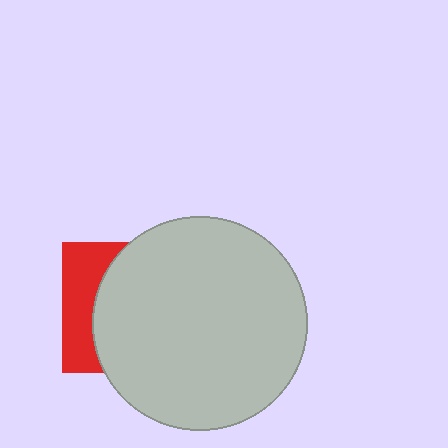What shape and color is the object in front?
The object in front is a light gray circle.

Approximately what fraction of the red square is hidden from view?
Roughly 70% of the red square is hidden behind the light gray circle.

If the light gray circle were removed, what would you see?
You would see the complete red square.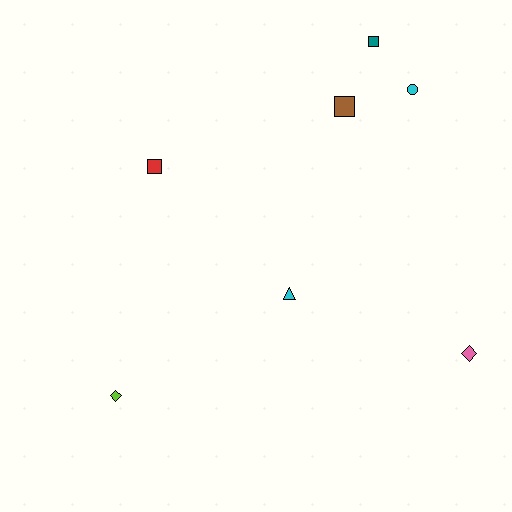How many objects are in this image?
There are 7 objects.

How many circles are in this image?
There is 1 circle.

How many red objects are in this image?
There is 1 red object.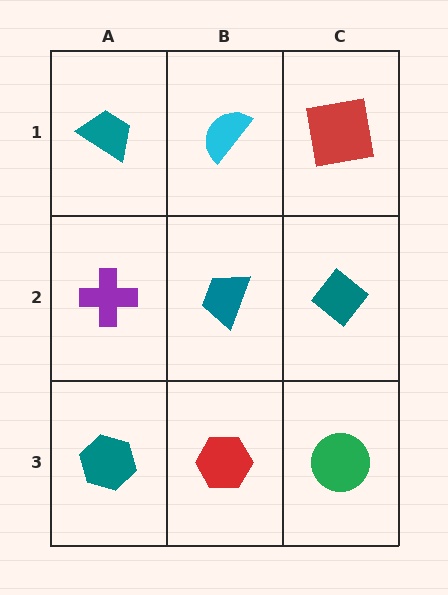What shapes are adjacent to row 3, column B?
A teal trapezoid (row 2, column B), a teal hexagon (row 3, column A), a green circle (row 3, column C).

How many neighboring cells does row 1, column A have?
2.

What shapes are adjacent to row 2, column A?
A teal trapezoid (row 1, column A), a teal hexagon (row 3, column A), a teal trapezoid (row 2, column B).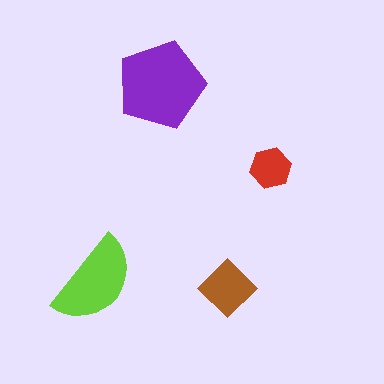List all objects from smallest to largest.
The red hexagon, the brown diamond, the lime semicircle, the purple pentagon.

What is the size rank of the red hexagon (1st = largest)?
4th.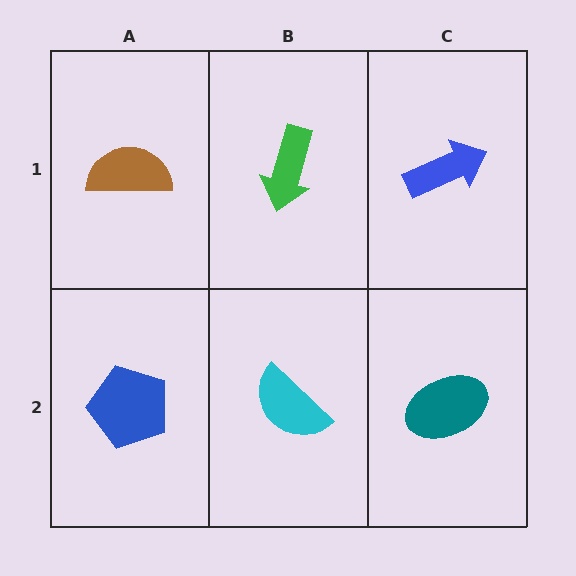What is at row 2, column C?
A teal ellipse.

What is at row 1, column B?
A green arrow.